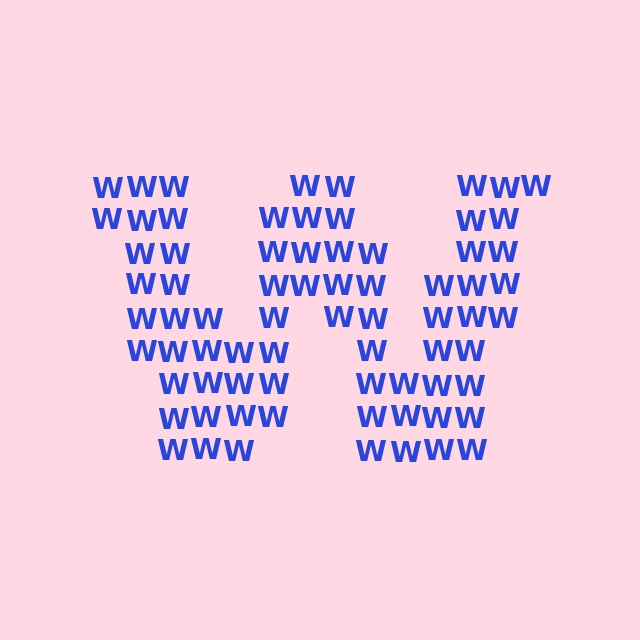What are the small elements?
The small elements are letter W's.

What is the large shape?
The large shape is the letter W.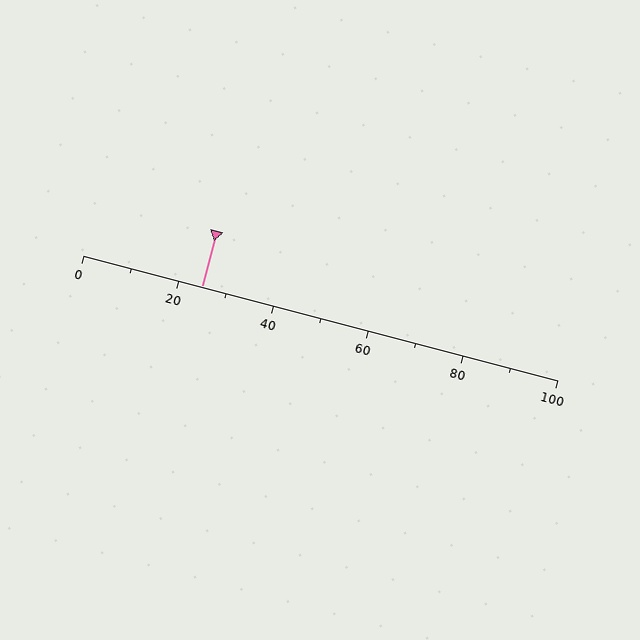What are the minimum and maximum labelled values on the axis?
The axis runs from 0 to 100.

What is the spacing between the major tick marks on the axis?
The major ticks are spaced 20 apart.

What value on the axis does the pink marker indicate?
The marker indicates approximately 25.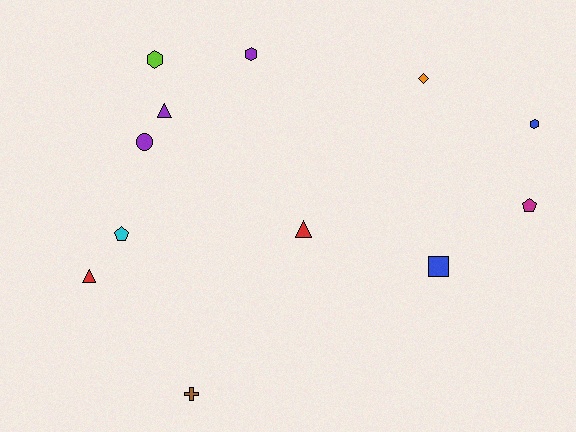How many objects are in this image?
There are 12 objects.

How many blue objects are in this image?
There are 2 blue objects.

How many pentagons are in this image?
There are 2 pentagons.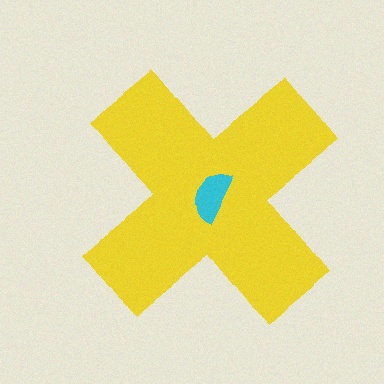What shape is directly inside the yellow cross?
The cyan semicircle.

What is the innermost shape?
The cyan semicircle.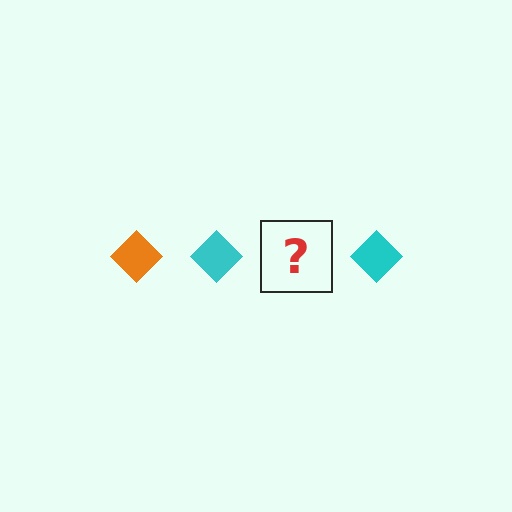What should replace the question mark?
The question mark should be replaced with an orange diamond.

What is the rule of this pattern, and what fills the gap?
The rule is that the pattern cycles through orange, cyan diamonds. The gap should be filled with an orange diamond.